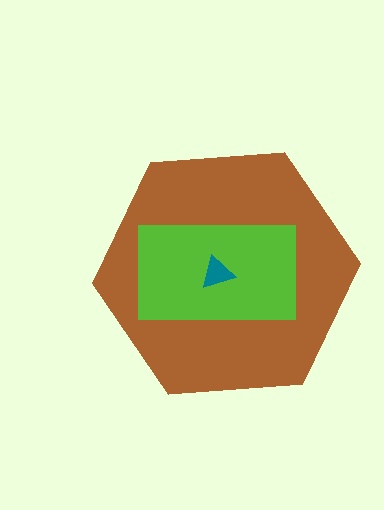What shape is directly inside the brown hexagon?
The lime rectangle.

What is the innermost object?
The teal triangle.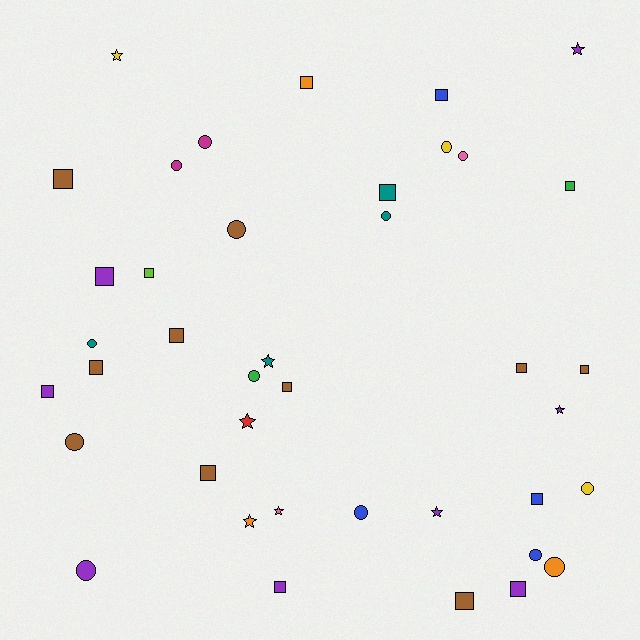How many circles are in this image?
There are 14 circles.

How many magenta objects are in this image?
There are 2 magenta objects.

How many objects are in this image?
There are 40 objects.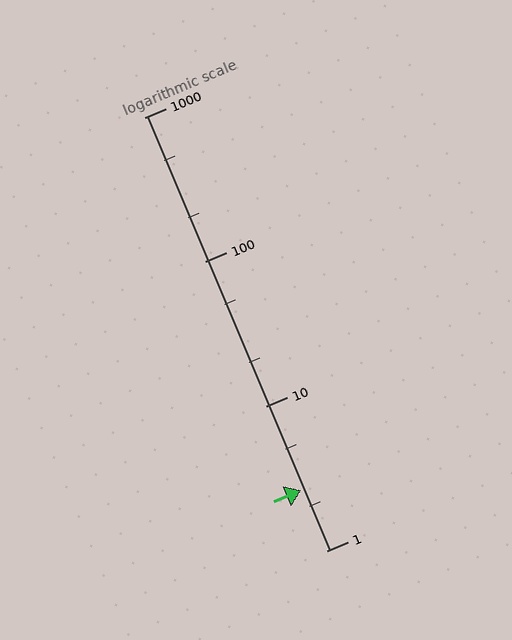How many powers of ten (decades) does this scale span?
The scale spans 3 decades, from 1 to 1000.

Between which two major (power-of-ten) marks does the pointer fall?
The pointer is between 1 and 10.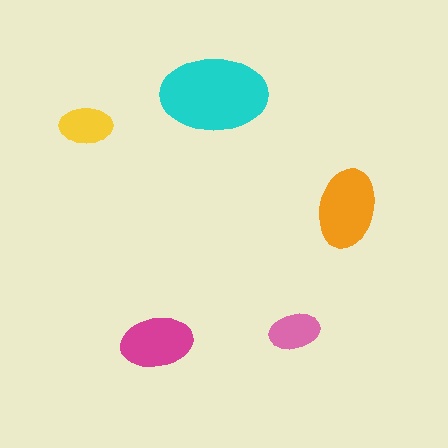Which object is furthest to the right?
The orange ellipse is rightmost.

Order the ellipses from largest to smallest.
the cyan one, the orange one, the magenta one, the yellow one, the pink one.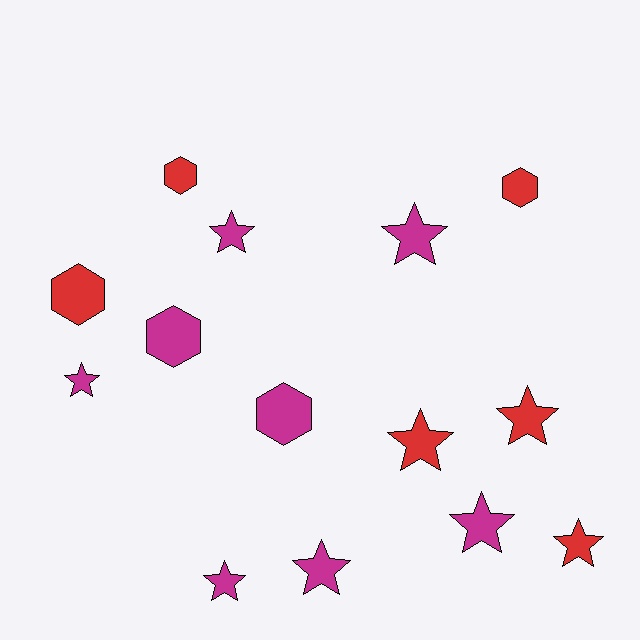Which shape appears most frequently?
Star, with 9 objects.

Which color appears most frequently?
Magenta, with 8 objects.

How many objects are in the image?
There are 14 objects.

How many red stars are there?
There are 3 red stars.